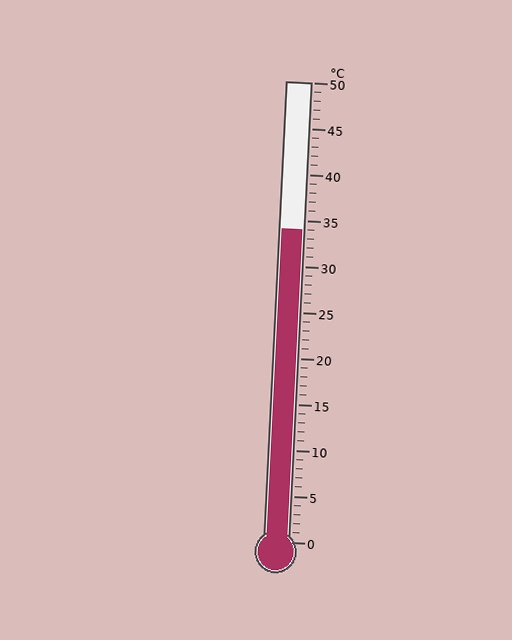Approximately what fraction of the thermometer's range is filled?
The thermometer is filled to approximately 70% of its range.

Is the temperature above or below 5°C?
The temperature is above 5°C.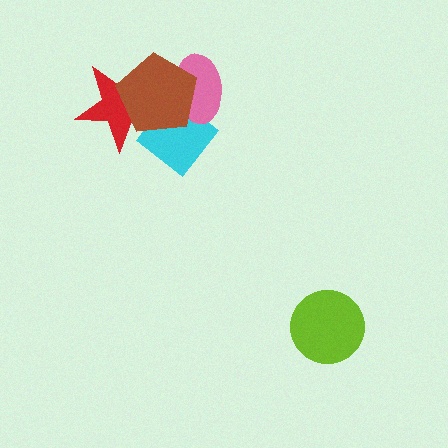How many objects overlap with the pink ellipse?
2 objects overlap with the pink ellipse.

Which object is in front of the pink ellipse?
The brown pentagon is in front of the pink ellipse.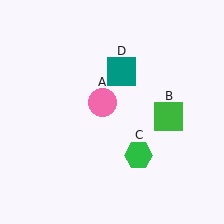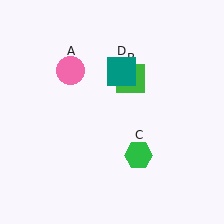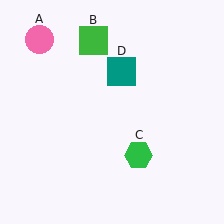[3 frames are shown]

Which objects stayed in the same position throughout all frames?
Green hexagon (object C) and teal square (object D) remained stationary.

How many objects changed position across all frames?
2 objects changed position: pink circle (object A), green square (object B).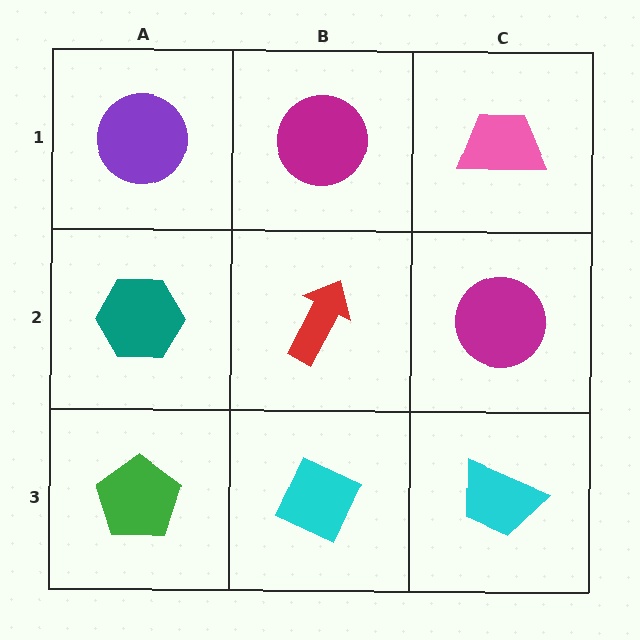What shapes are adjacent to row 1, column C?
A magenta circle (row 2, column C), a magenta circle (row 1, column B).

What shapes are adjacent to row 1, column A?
A teal hexagon (row 2, column A), a magenta circle (row 1, column B).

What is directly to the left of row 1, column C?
A magenta circle.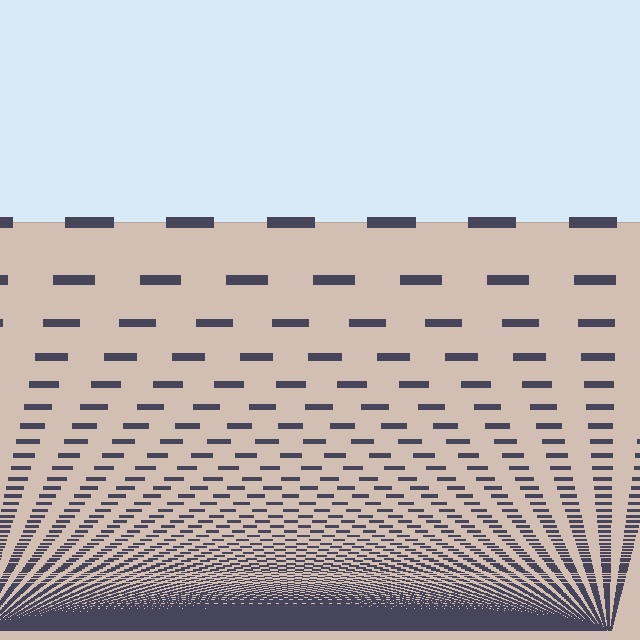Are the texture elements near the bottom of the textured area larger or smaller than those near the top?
Smaller. The gradient is inverted — elements near the bottom are smaller and denser.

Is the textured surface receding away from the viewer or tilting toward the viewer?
The surface appears to tilt toward the viewer. Texture elements get larger and sparser toward the top.